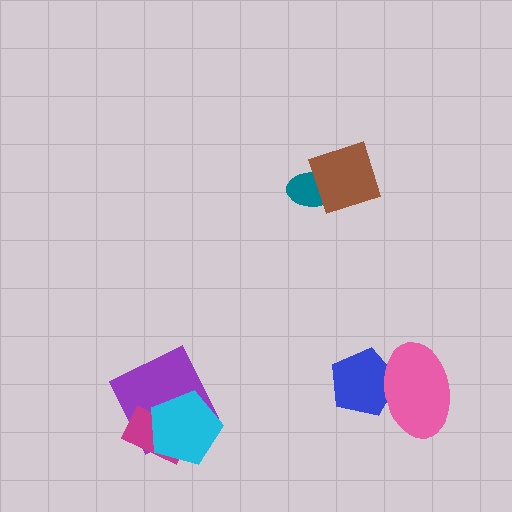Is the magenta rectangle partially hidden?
Yes, it is partially covered by another shape.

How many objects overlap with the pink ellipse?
1 object overlaps with the pink ellipse.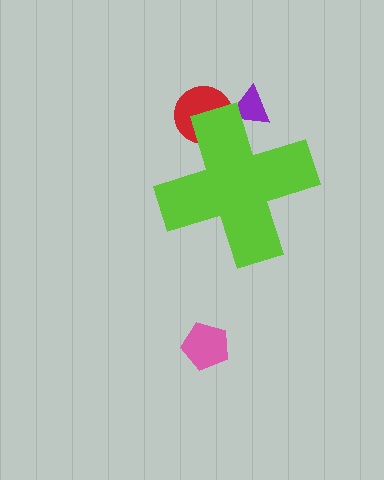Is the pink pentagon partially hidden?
No, the pink pentagon is fully visible.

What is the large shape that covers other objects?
A lime cross.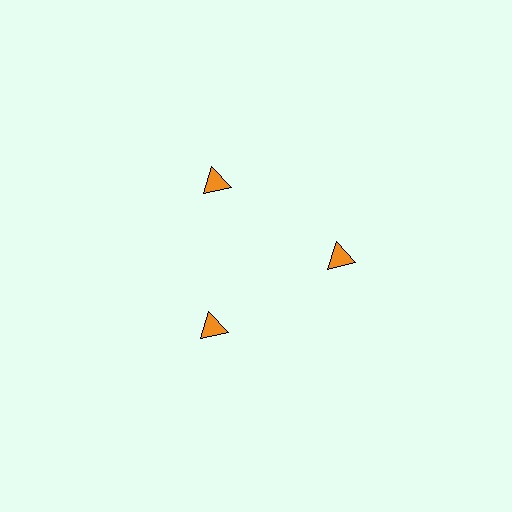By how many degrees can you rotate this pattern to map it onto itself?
The pattern maps onto itself every 120 degrees of rotation.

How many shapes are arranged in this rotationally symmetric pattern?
There are 3 shapes, arranged in 3 groups of 1.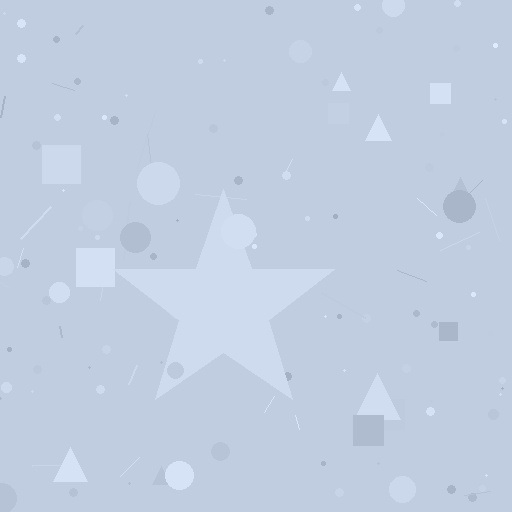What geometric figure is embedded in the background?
A star is embedded in the background.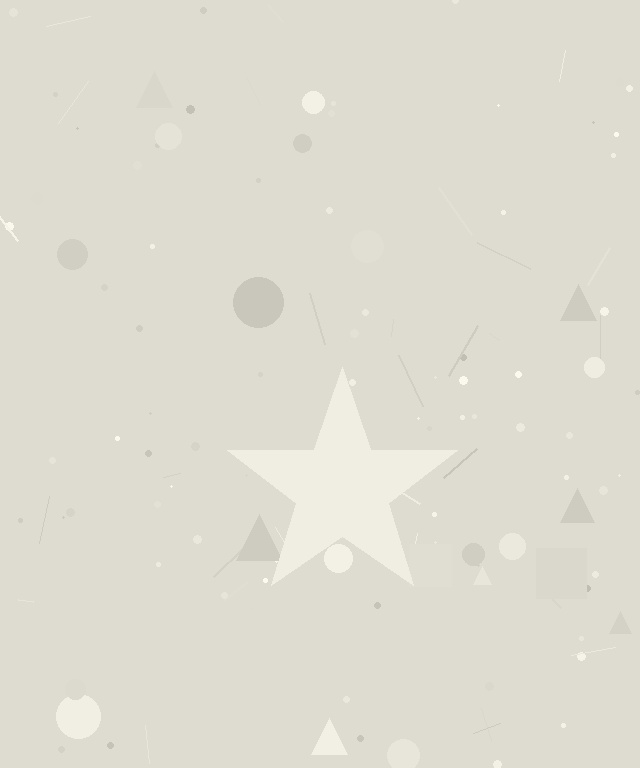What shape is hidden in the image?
A star is hidden in the image.